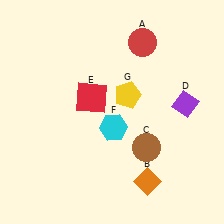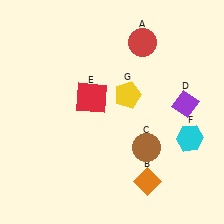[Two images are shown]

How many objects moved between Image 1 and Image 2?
1 object moved between the two images.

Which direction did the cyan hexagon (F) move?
The cyan hexagon (F) moved right.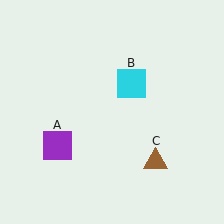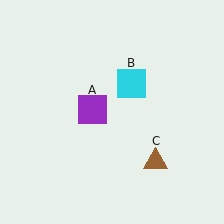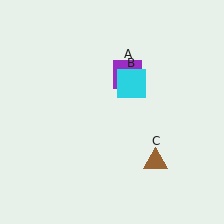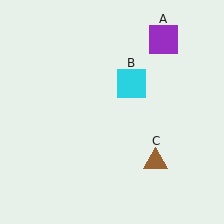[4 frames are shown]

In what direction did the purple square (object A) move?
The purple square (object A) moved up and to the right.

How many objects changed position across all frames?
1 object changed position: purple square (object A).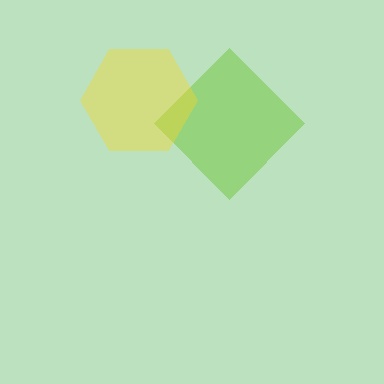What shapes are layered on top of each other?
The layered shapes are: a lime diamond, a yellow hexagon.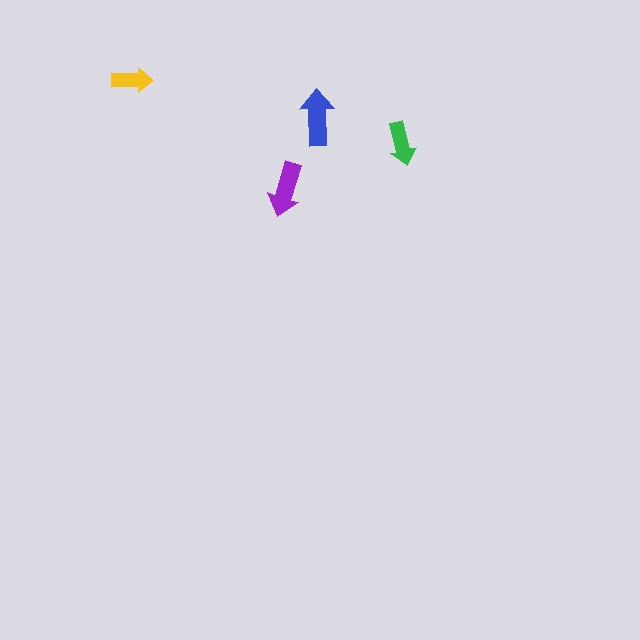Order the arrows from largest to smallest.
the blue one, the purple one, the green one, the yellow one.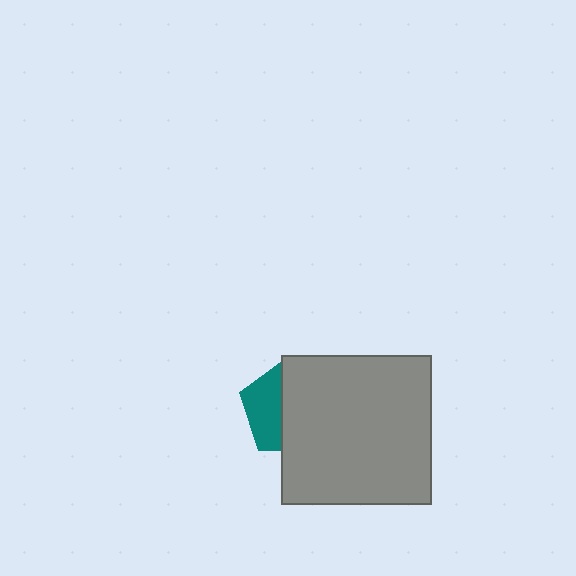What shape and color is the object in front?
The object in front is a gray square.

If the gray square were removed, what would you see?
You would see the complete teal pentagon.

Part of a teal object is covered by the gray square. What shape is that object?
It is a pentagon.